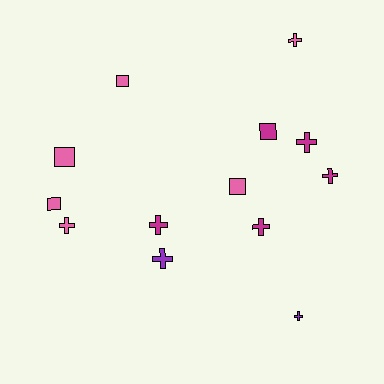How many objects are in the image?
There are 13 objects.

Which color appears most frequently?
Pink, with 6 objects.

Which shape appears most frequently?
Cross, with 8 objects.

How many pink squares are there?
There are 4 pink squares.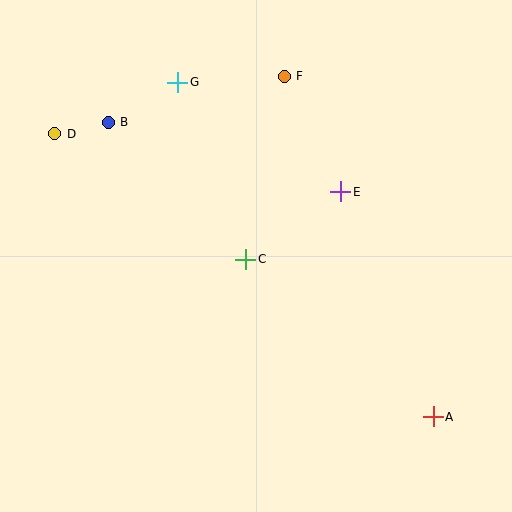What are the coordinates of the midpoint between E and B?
The midpoint between E and B is at (224, 157).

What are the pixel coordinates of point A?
Point A is at (433, 417).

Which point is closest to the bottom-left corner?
Point C is closest to the bottom-left corner.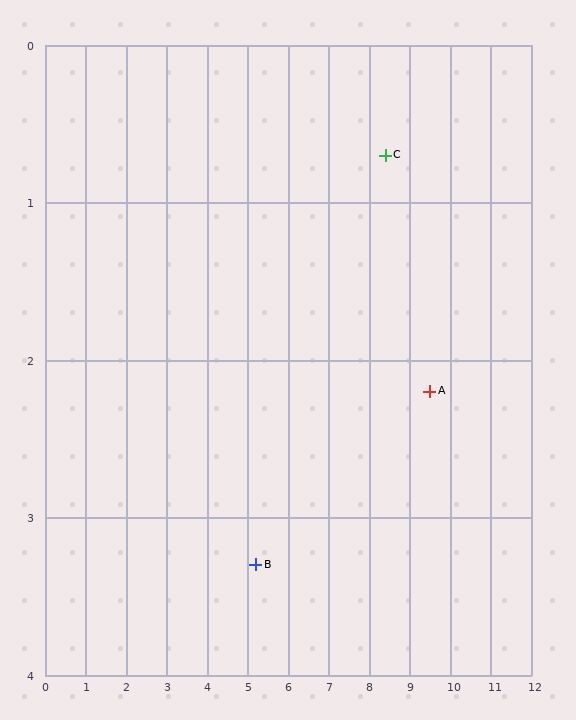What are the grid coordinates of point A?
Point A is at approximately (9.5, 2.2).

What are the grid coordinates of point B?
Point B is at approximately (5.2, 3.3).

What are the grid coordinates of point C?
Point C is at approximately (8.4, 0.7).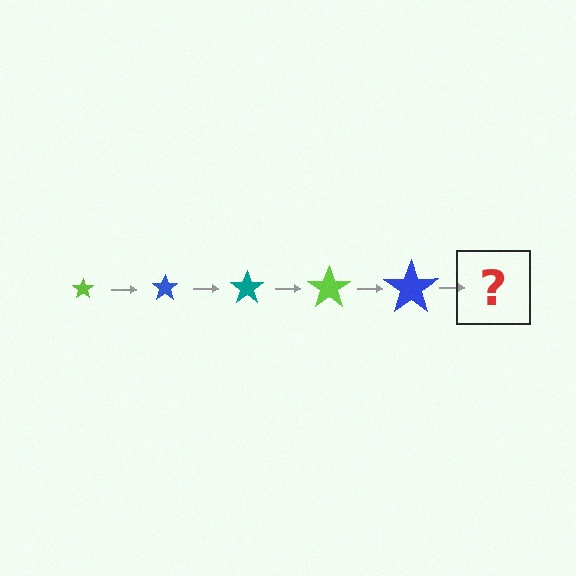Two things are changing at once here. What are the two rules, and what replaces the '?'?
The two rules are that the star grows larger each step and the color cycles through lime, blue, and teal. The '?' should be a teal star, larger than the previous one.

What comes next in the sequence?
The next element should be a teal star, larger than the previous one.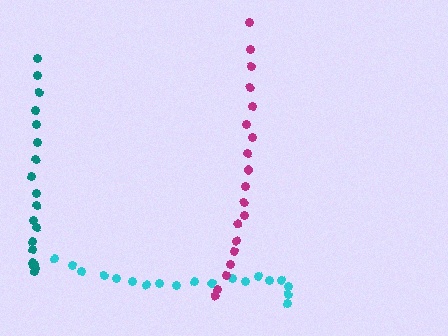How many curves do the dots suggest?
There are 3 distinct paths.